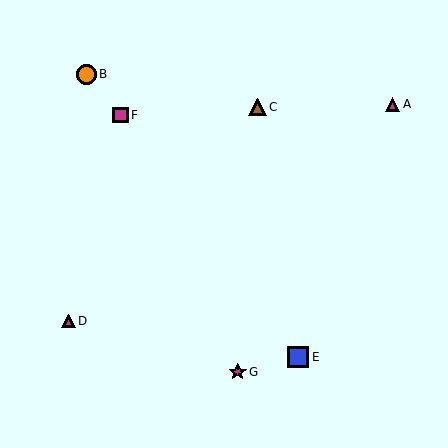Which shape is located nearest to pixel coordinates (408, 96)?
The magenta triangle (labeled A) at (393, 104) is nearest to that location.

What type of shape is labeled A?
Shape A is a magenta triangle.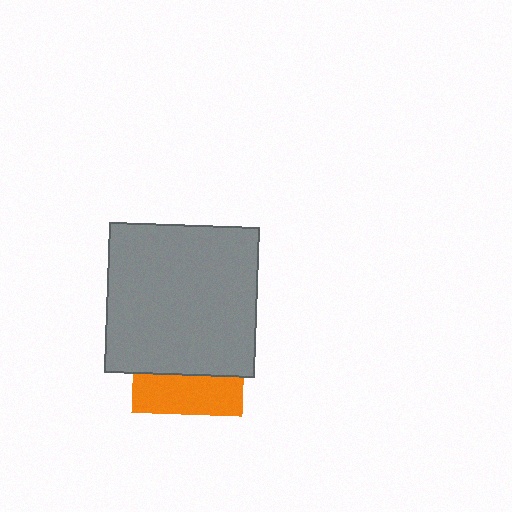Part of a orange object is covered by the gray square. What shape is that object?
It is a square.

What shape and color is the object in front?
The object in front is a gray square.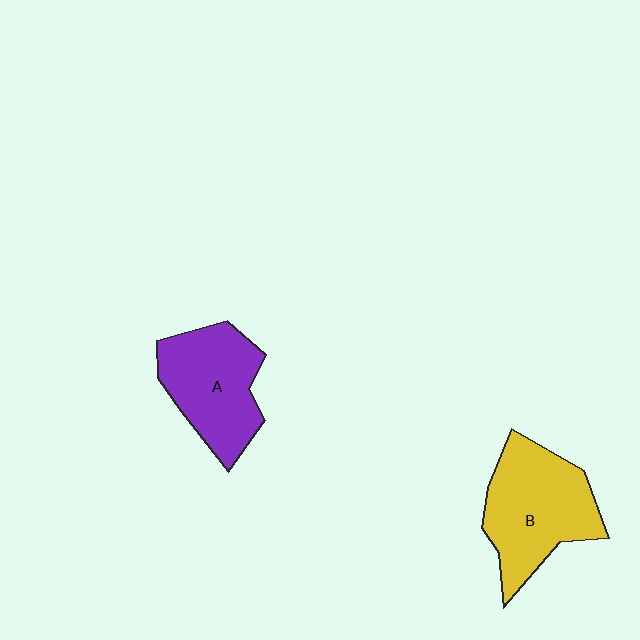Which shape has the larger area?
Shape B (yellow).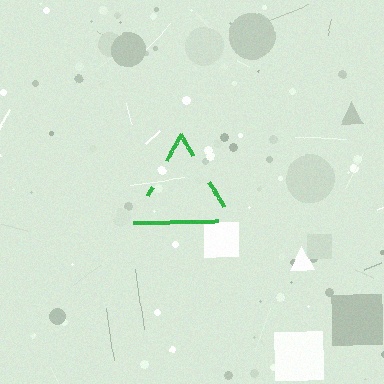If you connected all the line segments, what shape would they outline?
They would outline a triangle.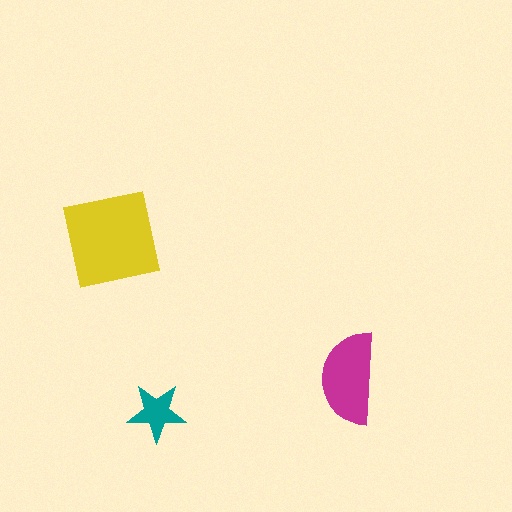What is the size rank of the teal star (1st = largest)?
3rd.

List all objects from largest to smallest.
The yellow square, the magenta semicircle, the teal star.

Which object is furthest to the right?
The magenta semicircle is rightmost.